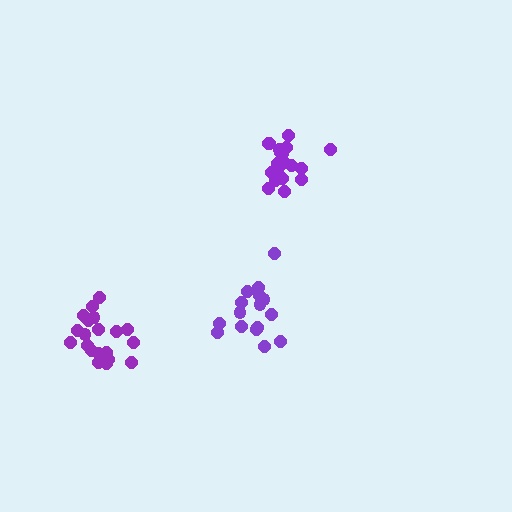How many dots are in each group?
Group 1: 16 dots, Group 2: 21 dots, Group 3: 20 dots (57 total).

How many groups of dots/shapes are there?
There are 3 groups.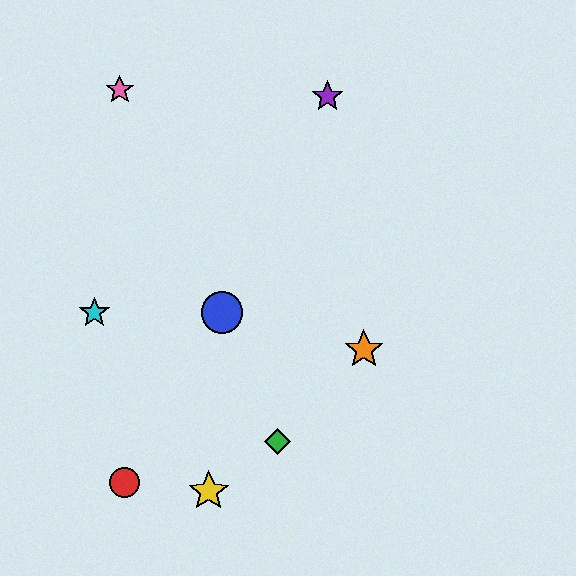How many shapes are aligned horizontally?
2 shapes (the blue circle, the cyan star) are aligned horizontally.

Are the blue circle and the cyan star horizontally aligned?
Yes, both are at y≈313.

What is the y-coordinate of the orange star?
The orange star is at y≈349.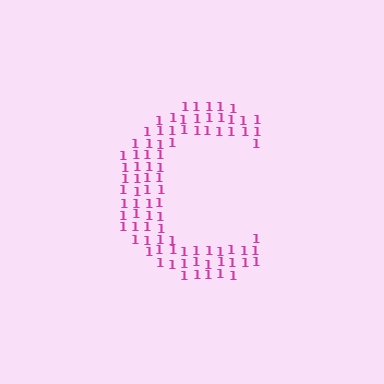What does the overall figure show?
The overall figure shows the letter C.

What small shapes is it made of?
It is made of small digit 1's.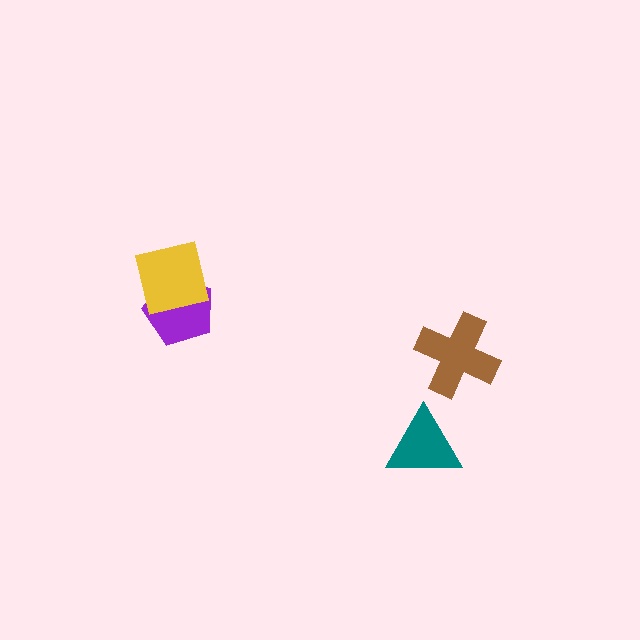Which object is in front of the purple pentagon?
The yellow square is in front of the purple pentagon.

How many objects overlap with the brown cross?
0 objects overlap with the brown cross.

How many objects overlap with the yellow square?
1 object overlaps with the yellow square.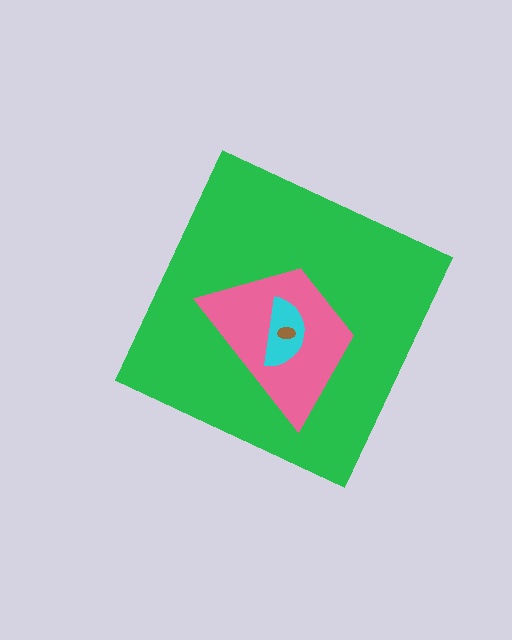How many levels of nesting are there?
4.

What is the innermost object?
The brown ellipse.